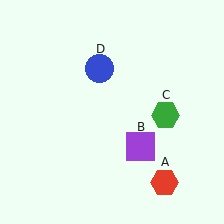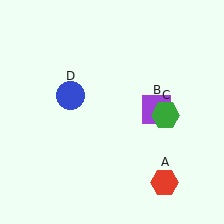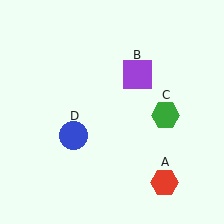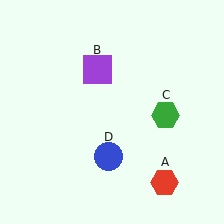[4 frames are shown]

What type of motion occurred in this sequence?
The purple square (object B), blue circle (object D) rotated counterclockwise around the center of the scene.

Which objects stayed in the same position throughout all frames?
Red hexagon (object A) and green hexagon (object C) remained stationary.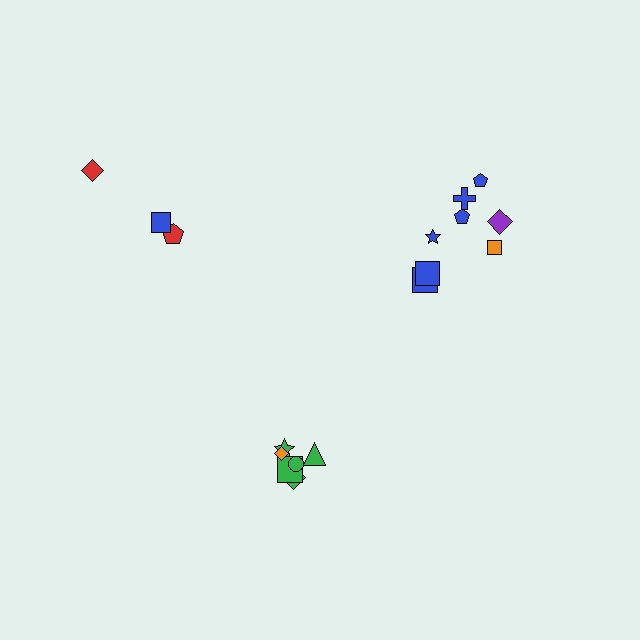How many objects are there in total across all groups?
There are 17 objects.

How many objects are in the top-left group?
There are 3 objects.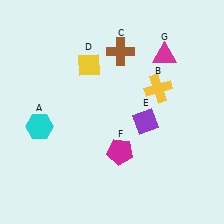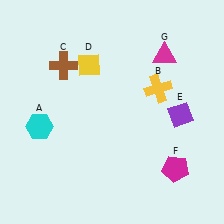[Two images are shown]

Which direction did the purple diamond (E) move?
The purple diamond (E) moved right.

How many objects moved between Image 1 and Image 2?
3 objects moved between the two images.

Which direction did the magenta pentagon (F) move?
The magenta pentagon (F) moved right.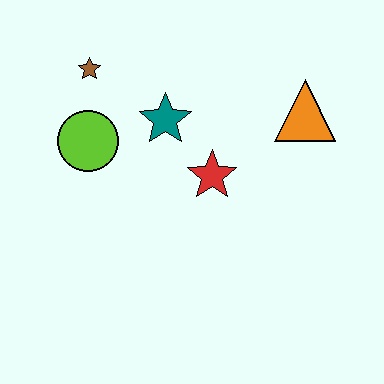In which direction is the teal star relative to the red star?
The teal star is above the red star.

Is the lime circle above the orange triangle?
No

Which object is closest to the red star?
The teal star is closest to the red star.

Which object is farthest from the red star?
The brown star is farthest from the red star.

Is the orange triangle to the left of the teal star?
No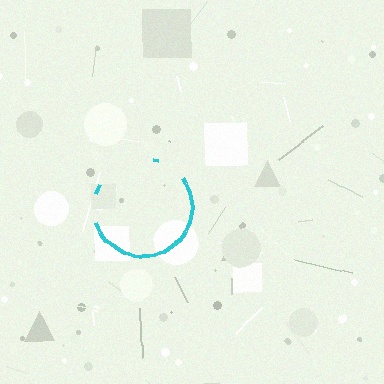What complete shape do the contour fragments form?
The contour fragments form a circle.